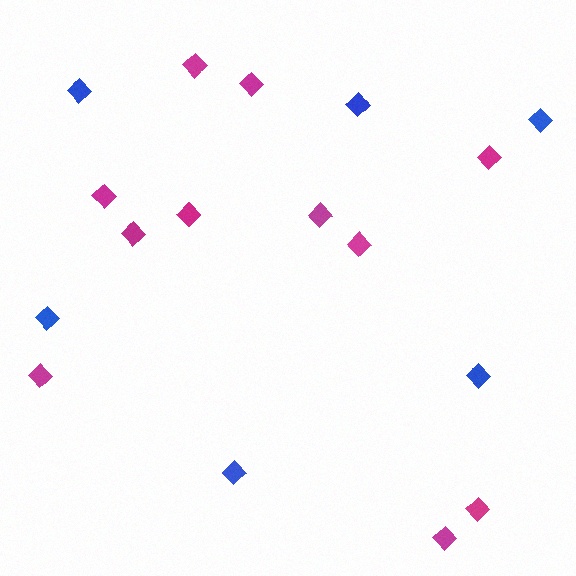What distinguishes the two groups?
There are 2 groups: one group of magenta diamonds (11) and one group of blue diamonds (6).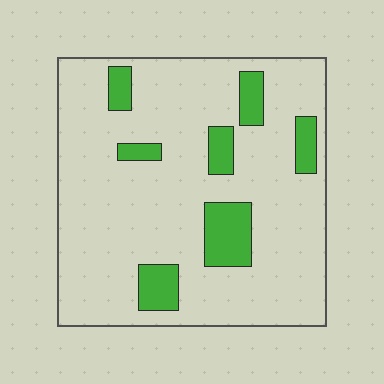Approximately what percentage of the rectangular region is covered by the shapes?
Approximately 15%.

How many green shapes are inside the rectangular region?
7.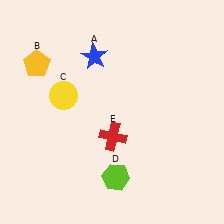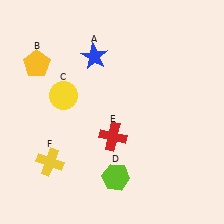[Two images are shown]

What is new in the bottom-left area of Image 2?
A yellow cross (F) was added in the bottom-left area of Image 2.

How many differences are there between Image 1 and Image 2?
There is 1 difference between the two images.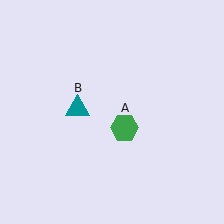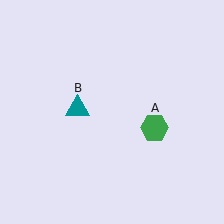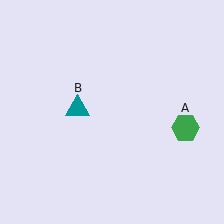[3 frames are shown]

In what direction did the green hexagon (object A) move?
The green hexagon (object A) moved right.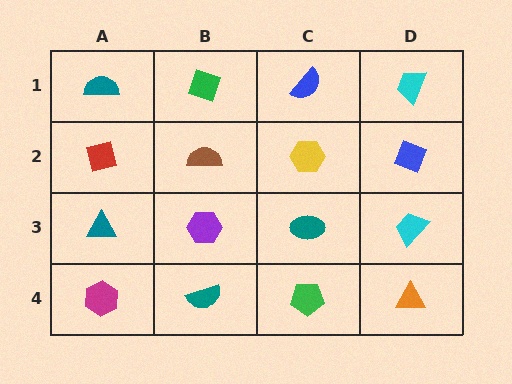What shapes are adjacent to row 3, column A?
A red square (row 2, column A), a magenta hexagon (row 4, column A), a purple hexagon (row 3, column B).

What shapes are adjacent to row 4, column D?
A cyan trapezoid (row 3, column D), a green pentagon (row 4, column C).